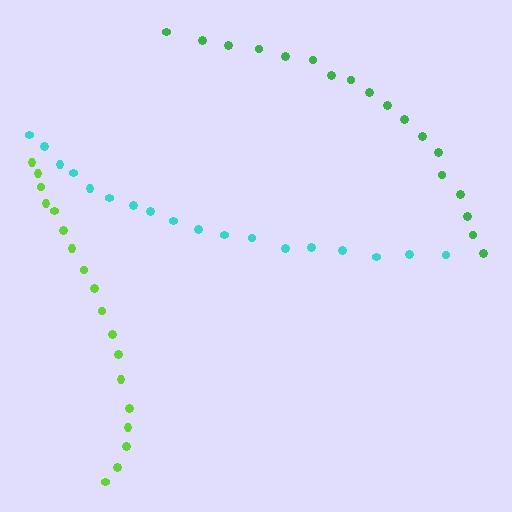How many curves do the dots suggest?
There are 3 distinct paths.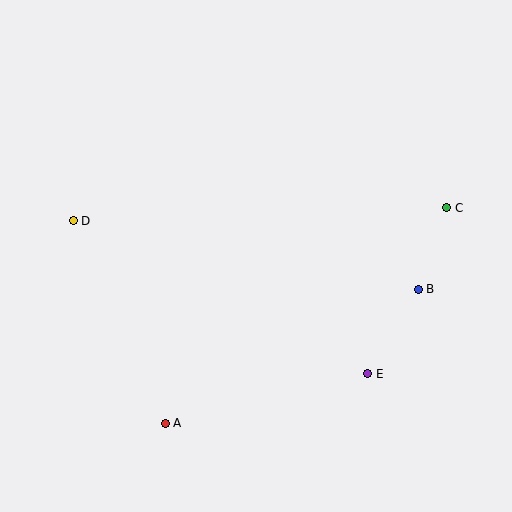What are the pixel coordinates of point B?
Point B is at (418, 289).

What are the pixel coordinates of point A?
Point A is at (165, 423).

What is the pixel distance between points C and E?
The distance between C and E is 184 pixels.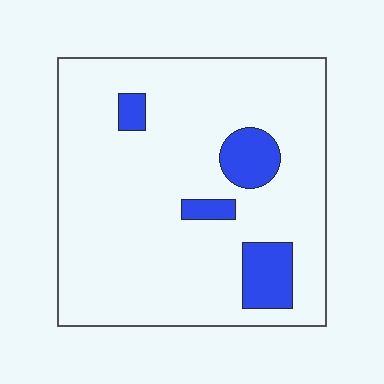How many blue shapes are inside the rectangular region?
4.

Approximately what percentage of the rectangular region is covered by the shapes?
Approximately 10%.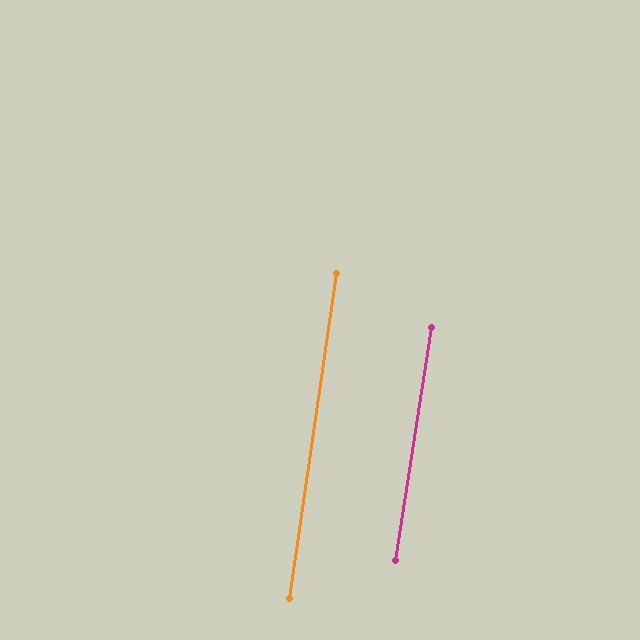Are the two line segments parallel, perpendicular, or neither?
Parallel — their directions differ by only 0.4°.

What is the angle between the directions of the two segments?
Approximately 0 degrees.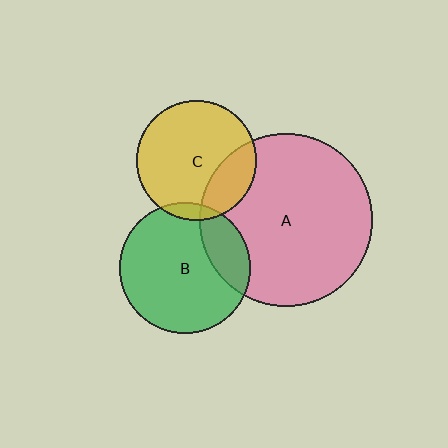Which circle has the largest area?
Circle A (pink).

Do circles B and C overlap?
Yes.